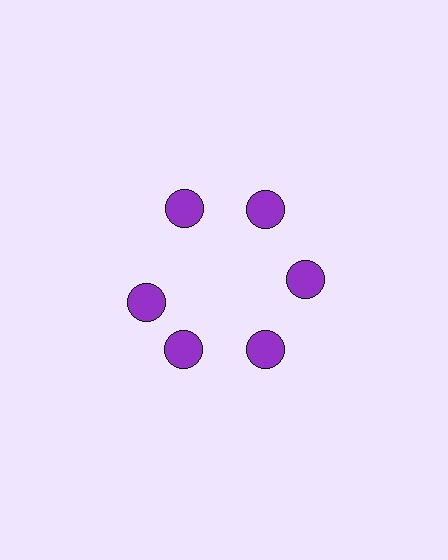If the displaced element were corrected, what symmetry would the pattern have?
It would have 6-fold rotational symmetry — the pattern would map onto itself every 60 degrees.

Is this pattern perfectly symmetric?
No. The 6 purple circles are arranged in a ring, but one element near the 9 o'clock position is rotated out of alignment along the ring, breaking the 6-fold rotational symmetry.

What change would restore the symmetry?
The symmetry would be restored by rotating it back into even spacing with its neighbors so that all 6 circles sit at equal angles and equal distance from the center.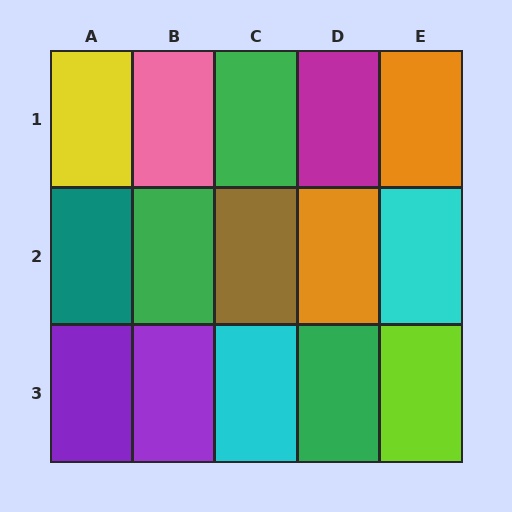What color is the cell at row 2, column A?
Teal.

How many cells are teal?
1 cell is teal.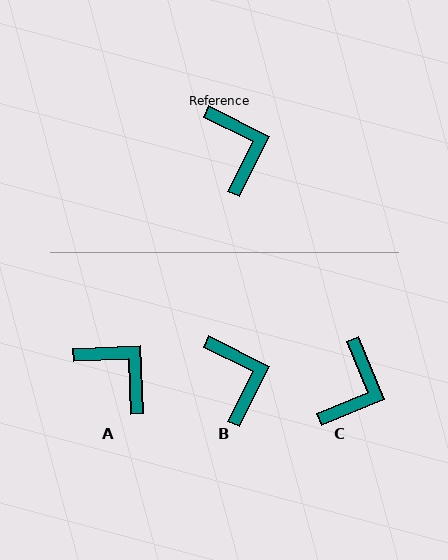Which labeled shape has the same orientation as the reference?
B.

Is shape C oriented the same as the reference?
No, it is off by about 41 degrees.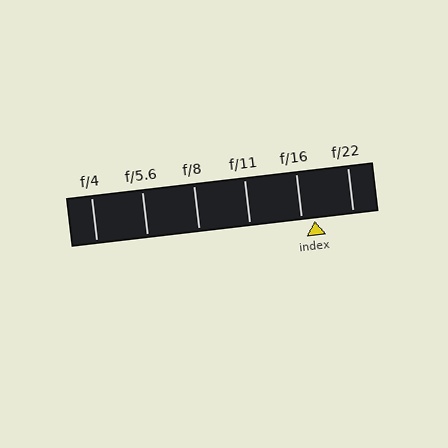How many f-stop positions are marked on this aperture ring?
There are 6 f-stop positions marked.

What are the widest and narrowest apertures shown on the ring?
The widest aperture shown is f/4 and the narrowest is f/22.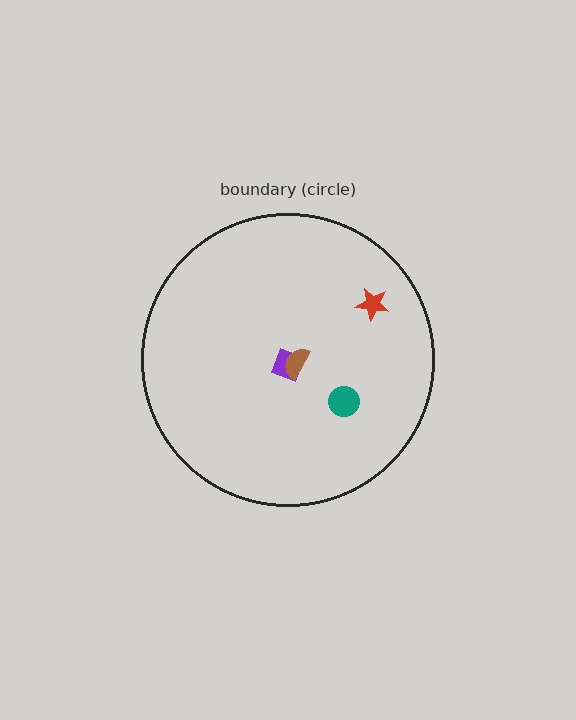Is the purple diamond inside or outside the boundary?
Inside.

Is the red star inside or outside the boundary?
Inside.